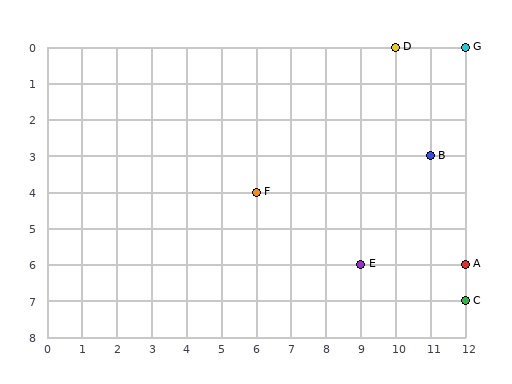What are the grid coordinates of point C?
Point C is at grid coordinates (12, 7).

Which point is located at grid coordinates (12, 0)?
Point G is at (12, 0).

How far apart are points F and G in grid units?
Points F and G are 6 columns and 4 rows apart (about 7.2 grid units diagonally).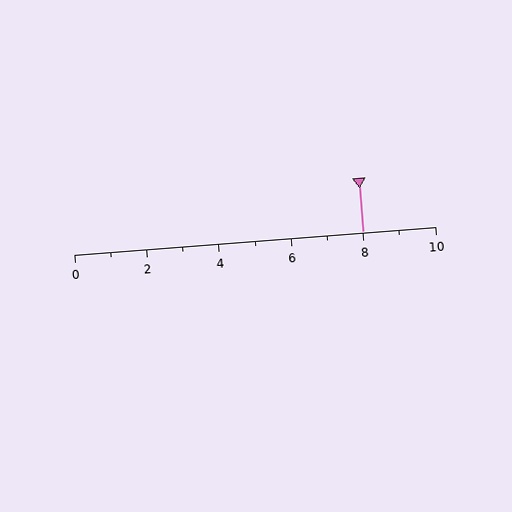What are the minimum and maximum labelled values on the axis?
The axis runs from 0 to 10.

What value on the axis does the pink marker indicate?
The marker indicates approximately 8.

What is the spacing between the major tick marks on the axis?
The major ticks are spaced 2 apart.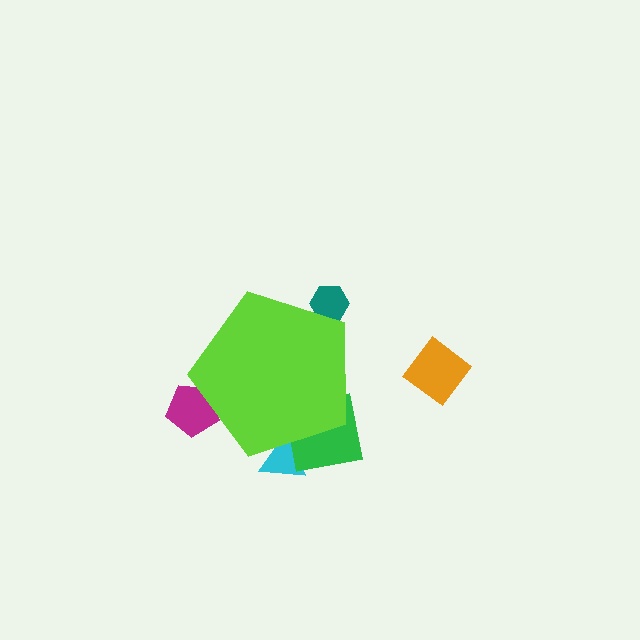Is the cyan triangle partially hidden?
Yes, the cyan triangle is partially hidden behind the lime pentagon.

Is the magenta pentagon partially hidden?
Yes, the magenta pentagon is partially hidden behind the lime pentagon.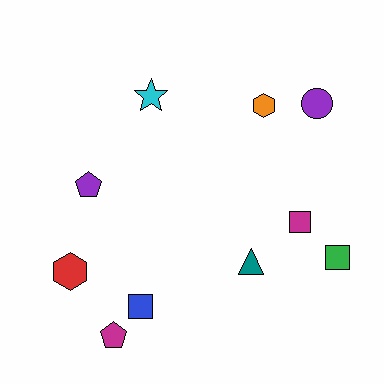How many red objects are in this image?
There is 1 red object.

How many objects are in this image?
There are 10 objects.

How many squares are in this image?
There are 3 squares.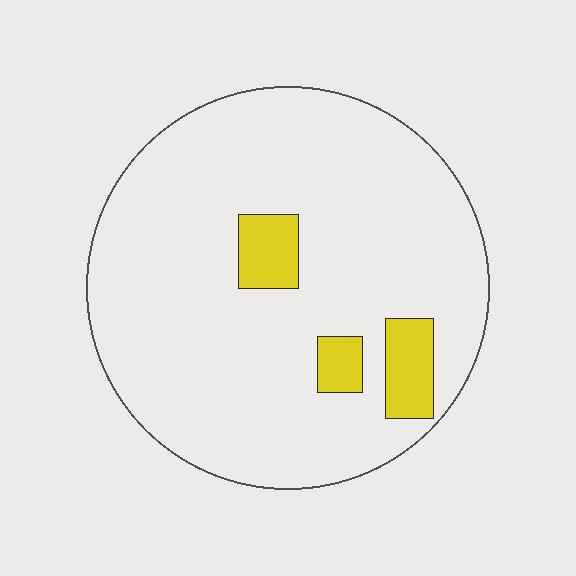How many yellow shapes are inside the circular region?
3.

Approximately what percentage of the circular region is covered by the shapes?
Approximately 10%.